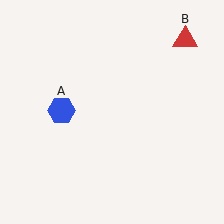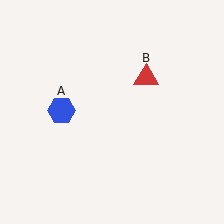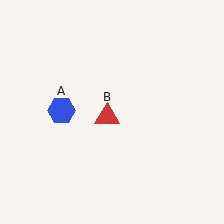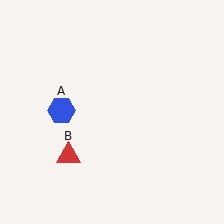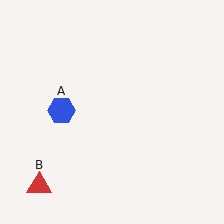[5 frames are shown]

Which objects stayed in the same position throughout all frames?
Blue hexagon (object A) remained stationary.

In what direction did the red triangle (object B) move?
The red triangle (object B) moved down and to the left.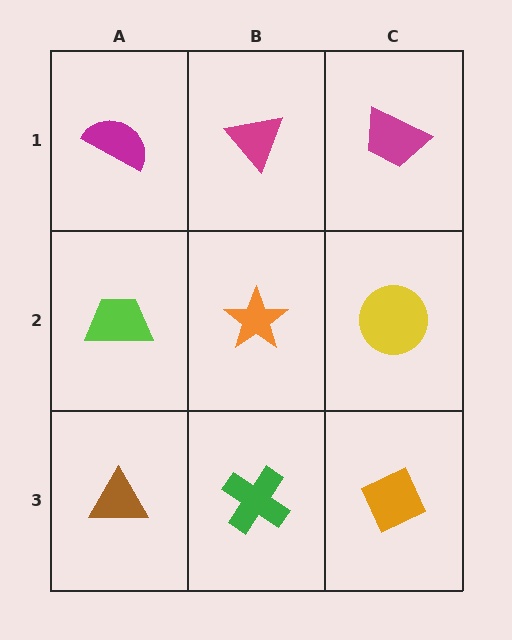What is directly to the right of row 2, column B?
A yellow circle.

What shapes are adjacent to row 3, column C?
A yellow circle (row 2, column C), a green cross (row 3, column B).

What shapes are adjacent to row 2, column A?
A magenta semicircle (row 1, column A), a brown triangle (row 3, column A), an orange star (row 2, column B).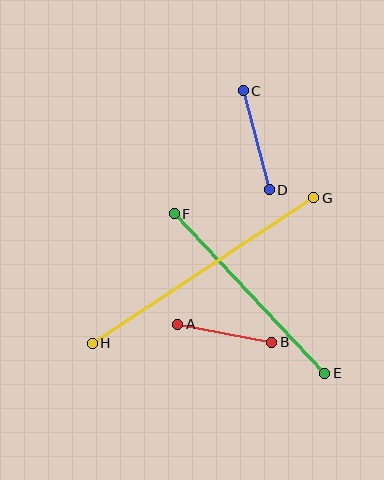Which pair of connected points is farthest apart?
Points G and H are farthest apart.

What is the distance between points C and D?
The distance is approximately 103 pixels.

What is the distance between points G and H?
The distance is approximately 265 pixels.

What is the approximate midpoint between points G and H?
The midpoint is at approximately (203, 270) pixels.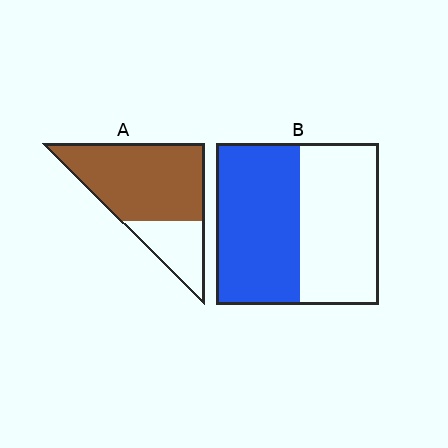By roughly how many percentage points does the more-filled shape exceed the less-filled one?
By roughly 20 percentage points (A over B).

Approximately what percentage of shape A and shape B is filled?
A is approximately 75% and B is approximately 50%.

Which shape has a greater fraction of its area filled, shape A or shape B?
Shape A.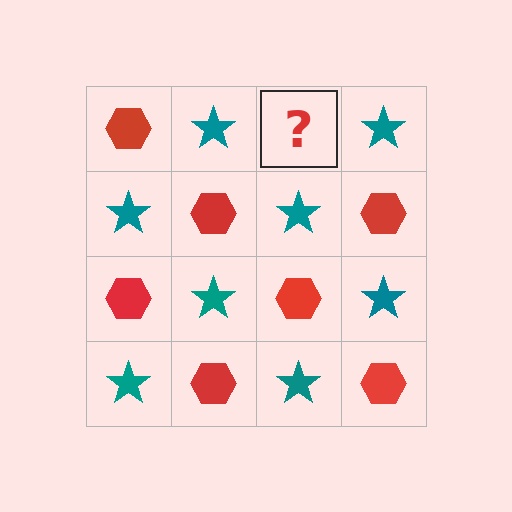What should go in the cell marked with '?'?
The missing cell should contain a red hexagon.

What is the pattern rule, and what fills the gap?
The rule is that it alternates red hexagon and teal star in a checkerboard pattern. The gap should be filled with a red hexagon.